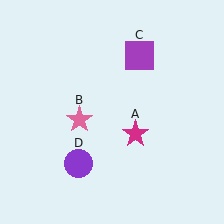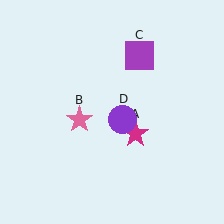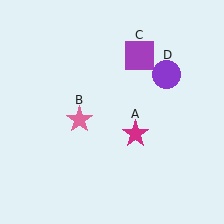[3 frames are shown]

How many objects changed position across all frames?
1 object changed position: purple circle (object D).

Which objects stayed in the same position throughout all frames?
Magenta star (object A) and pink star (object B) and purple square (object C) remained stationary.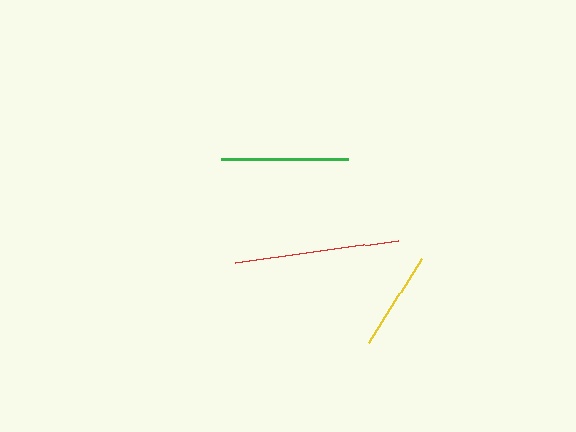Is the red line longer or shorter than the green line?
The red line is longer than the green line.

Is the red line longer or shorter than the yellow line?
The red line is longer than the yellow line.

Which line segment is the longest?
The red line is the longest at approximately 164 pixels.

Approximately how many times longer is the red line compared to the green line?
The red line is approximately 1.3 times the length of the green line.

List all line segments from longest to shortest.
From longest to shortest: red, green, yellow.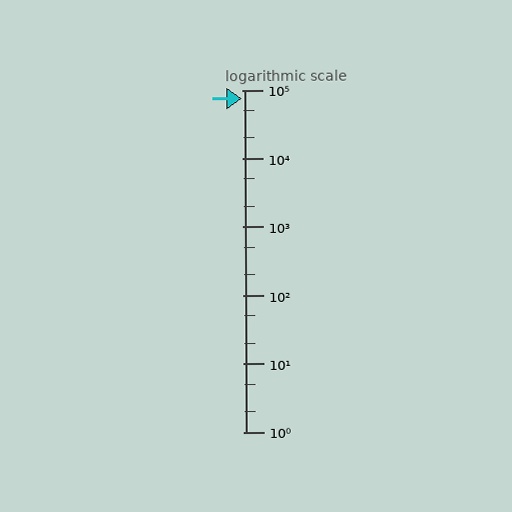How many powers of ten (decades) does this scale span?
The scale spans 5 decades, from 1 to 100000.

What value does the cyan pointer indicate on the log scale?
The pointer indicates approximately 76000.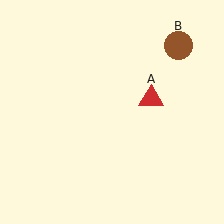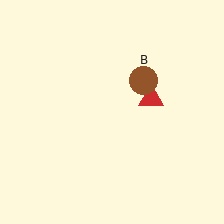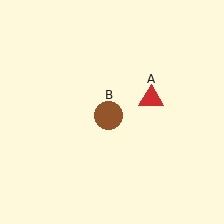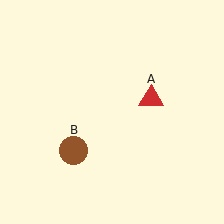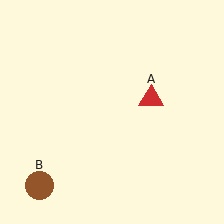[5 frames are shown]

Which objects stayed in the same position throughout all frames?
Red triangle (object A) remained stationary.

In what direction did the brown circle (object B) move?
The brown circle (object B) moved down and to the left.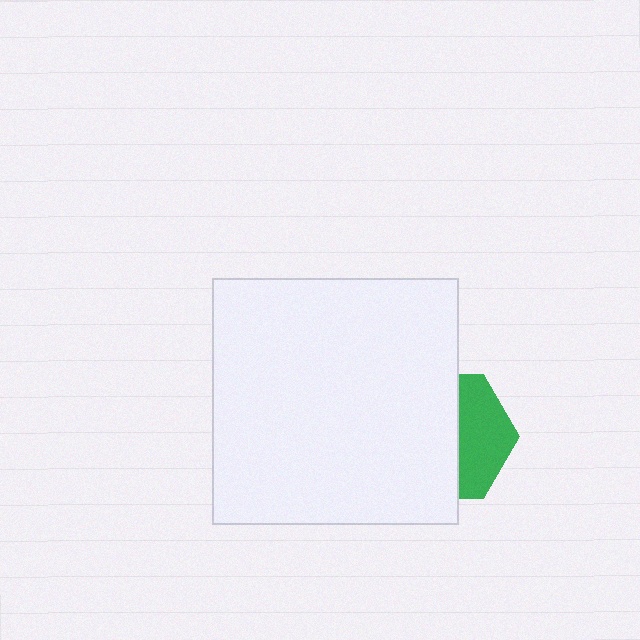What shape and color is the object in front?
The object in front is a white square.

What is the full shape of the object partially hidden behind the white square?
The partially hidden object is a green hexagon.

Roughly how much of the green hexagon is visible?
A small part of it is visible (roughly 39%).